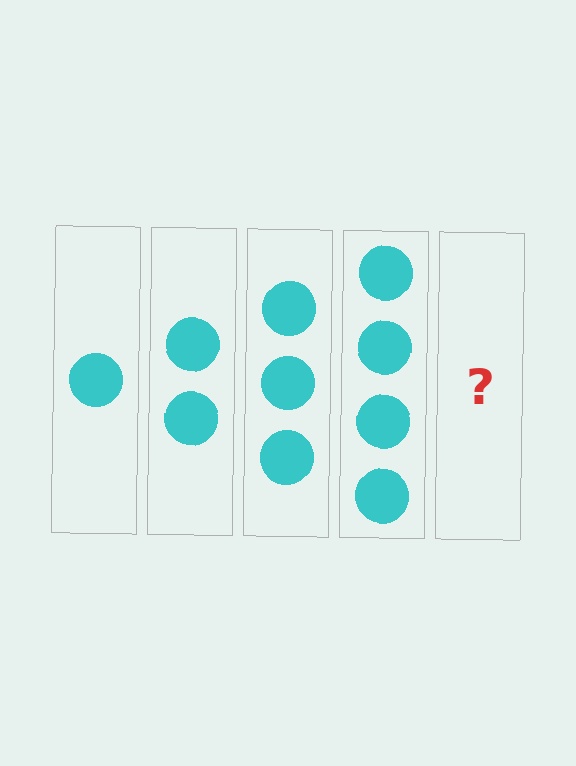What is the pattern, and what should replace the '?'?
The pattern is that each step adds one more circle. The '?' should be 5 circles.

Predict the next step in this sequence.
The next step is 5 circles.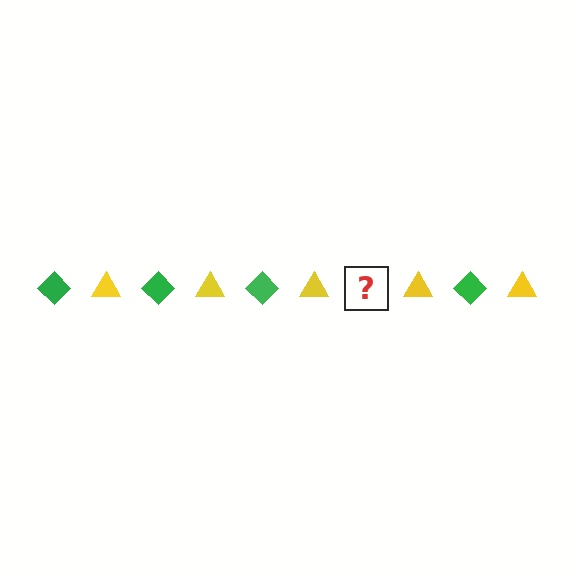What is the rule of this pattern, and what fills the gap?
The rule is that the pattern alternates between green diamond and yellow triangle. The gap should be filled with a green diamond.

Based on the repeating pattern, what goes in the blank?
The blank should be a green diamond.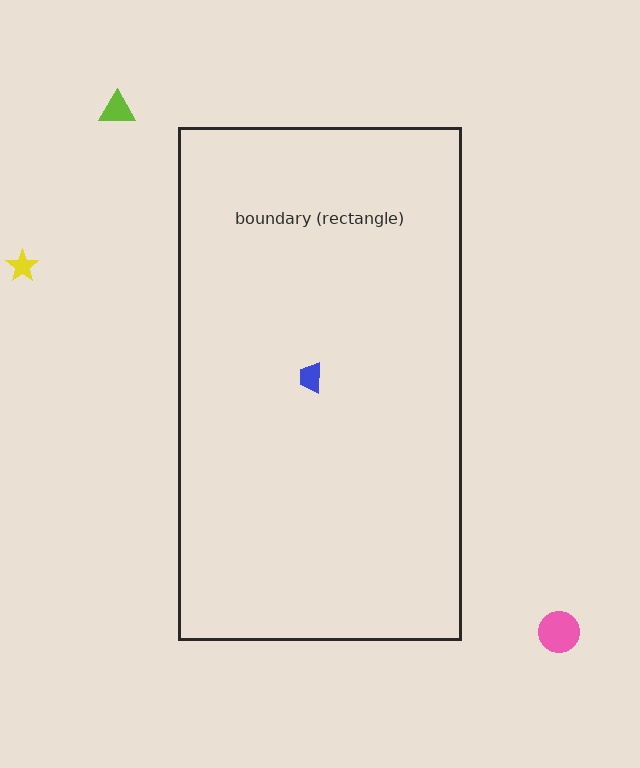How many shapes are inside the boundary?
1 inside, 3 outside.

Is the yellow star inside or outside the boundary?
Outside.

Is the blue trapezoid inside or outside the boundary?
Inside.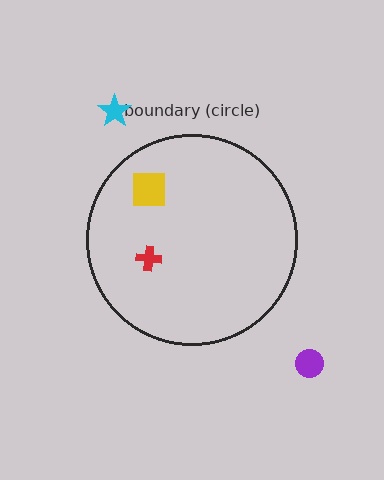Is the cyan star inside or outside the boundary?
Outside.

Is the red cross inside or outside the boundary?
Inside.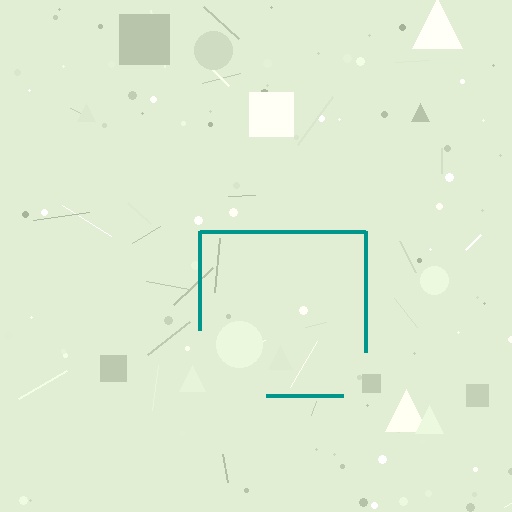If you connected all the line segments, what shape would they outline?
They would outline a square.